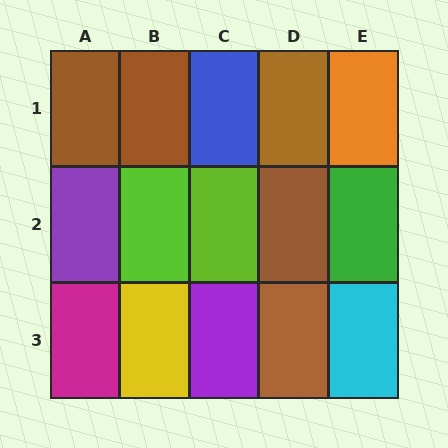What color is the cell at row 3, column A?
Magenta.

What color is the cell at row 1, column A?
Brown.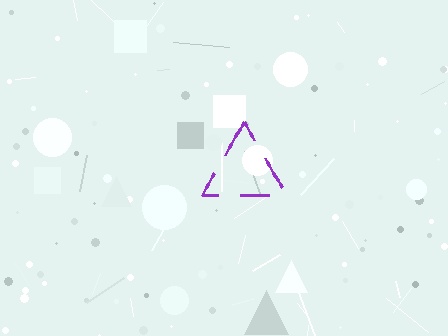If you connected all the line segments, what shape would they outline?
They would outline a triangle.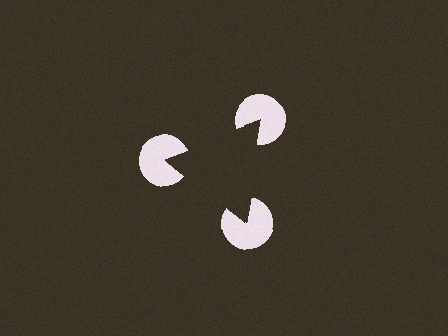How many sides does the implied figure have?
3 sides.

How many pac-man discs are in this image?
There are 3 — one at each vertex of the illusory triangle.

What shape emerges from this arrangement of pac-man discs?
An illusory triangle — its edges are inferred from the aligned wedge cuts in the pac-man discs, not physically drawn.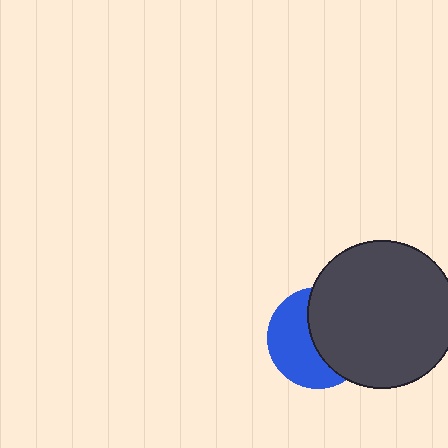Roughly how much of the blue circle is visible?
About half of it is visible (roughly 49%).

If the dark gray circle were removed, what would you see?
You would see the complete blue circle.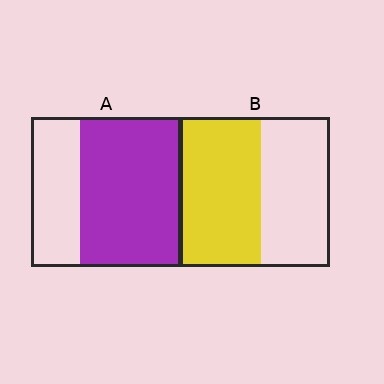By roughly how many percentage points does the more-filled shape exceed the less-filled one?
By roughly 15 percentage points (A over B).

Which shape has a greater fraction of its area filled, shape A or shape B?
Shape A.